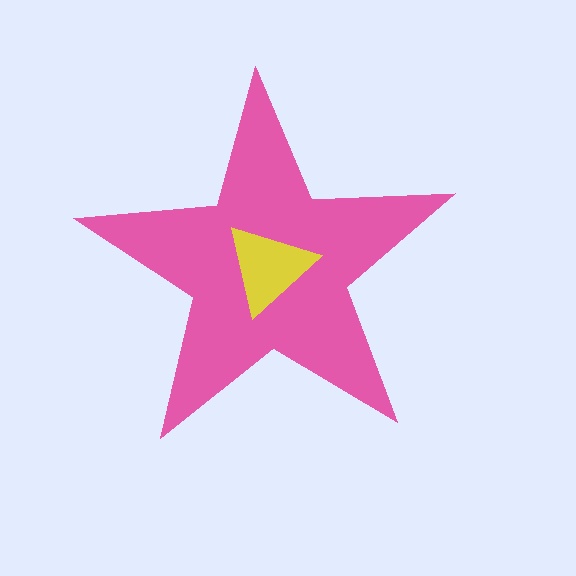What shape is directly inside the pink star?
The yellow triangle.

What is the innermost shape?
The yellow triangle.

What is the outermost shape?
The pink star.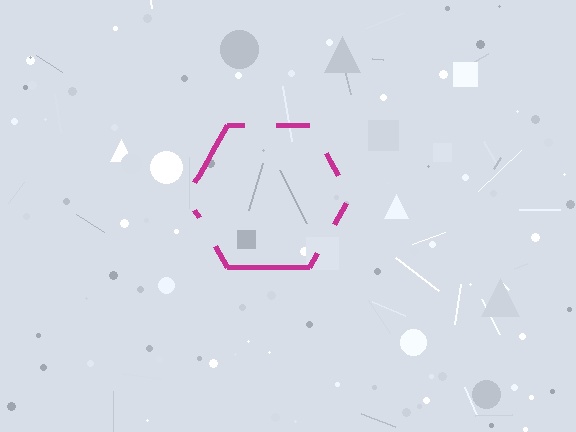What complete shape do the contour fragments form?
The contour fragments form a hexagon.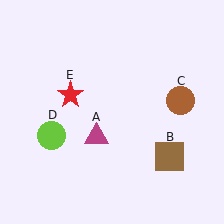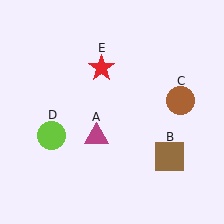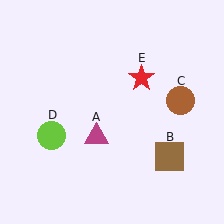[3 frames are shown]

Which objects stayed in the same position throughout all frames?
Magenta triangle (object A) and brown square (object B) and brown circle (object C) and lime circle (object D) remained stationary.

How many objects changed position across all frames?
1 object changed position: red star (object E).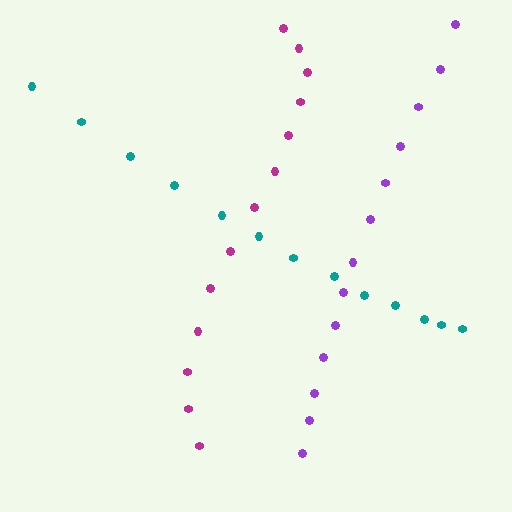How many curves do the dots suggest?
There are 3 distinct paths.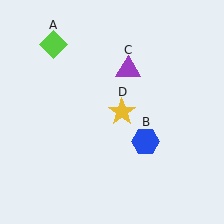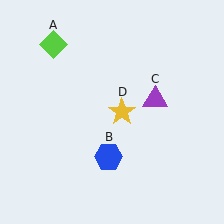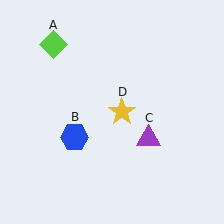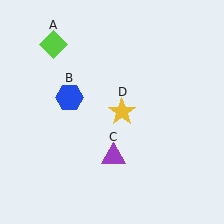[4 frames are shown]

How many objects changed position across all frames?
2 objects changed position: blue hexagon (object B), purple triangle (object C).